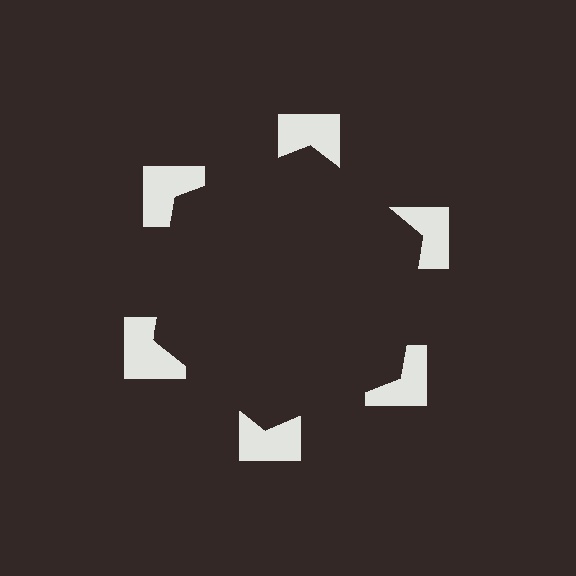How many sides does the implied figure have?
6 sides.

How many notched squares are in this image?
There are 6 — one at each vertex of the illusory hexagon.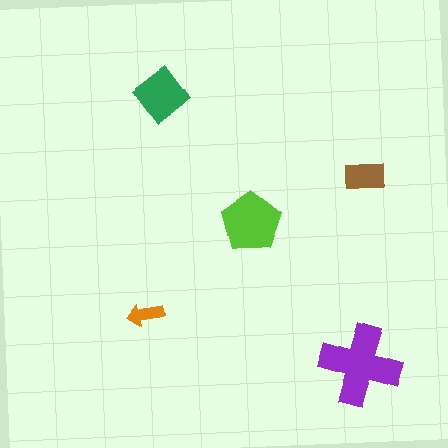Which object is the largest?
The purple cross.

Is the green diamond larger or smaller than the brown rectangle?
Larger.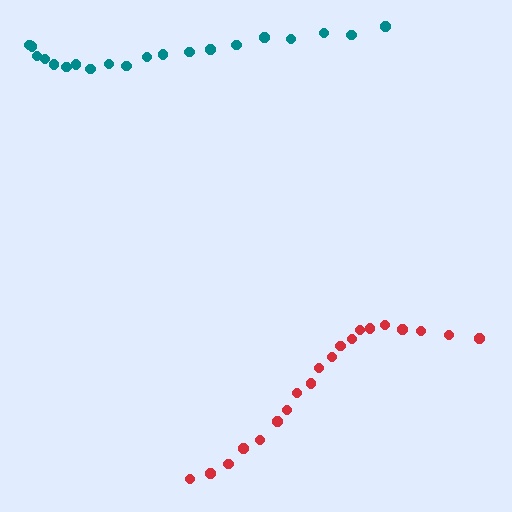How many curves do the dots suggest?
There are 2 distinct paths.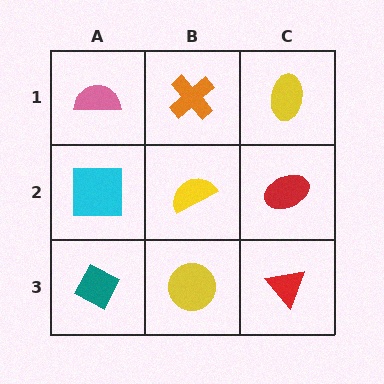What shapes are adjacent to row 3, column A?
A cyan square (row 2, column A), a yellow circle (row 3, column B).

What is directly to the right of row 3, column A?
A yellow circle.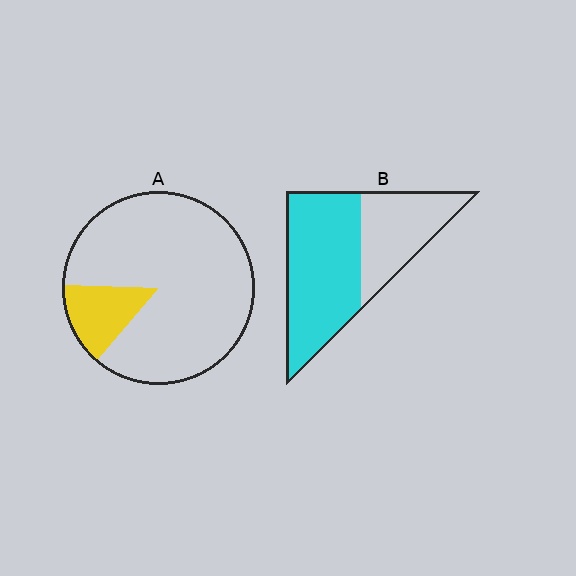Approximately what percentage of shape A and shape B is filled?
A is approximately 15% and B is approximately 60%.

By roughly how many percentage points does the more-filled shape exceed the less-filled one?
By roughly 50 percentage points (B over A).